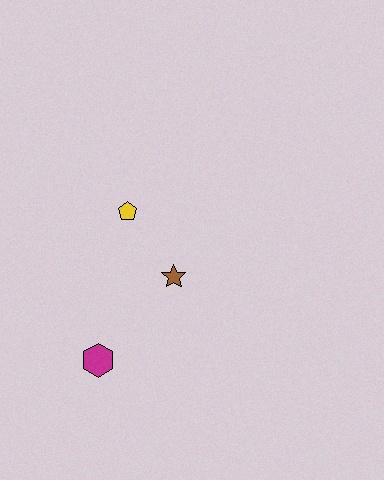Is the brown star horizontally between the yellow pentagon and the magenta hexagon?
No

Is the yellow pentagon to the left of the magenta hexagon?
No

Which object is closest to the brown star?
The yellow pentagon is closest to the brown star.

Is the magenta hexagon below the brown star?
Yes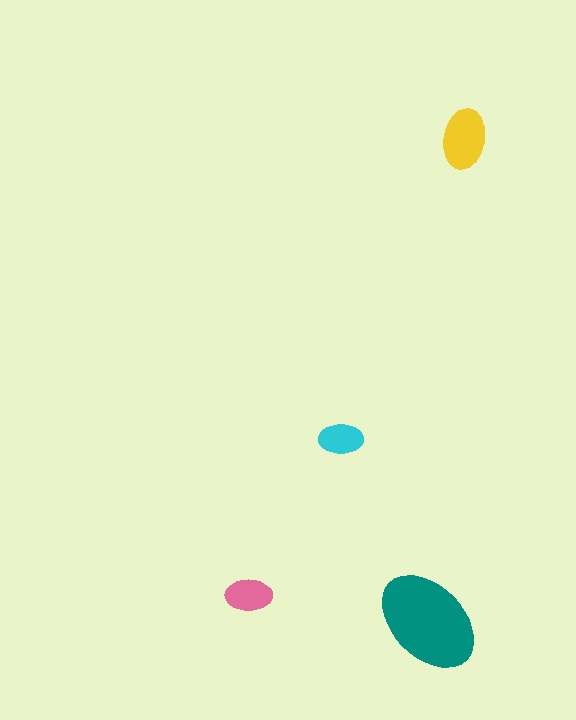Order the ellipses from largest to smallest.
the teal one, the yellow one, the pink one, the cyan one.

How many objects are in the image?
There are 4 objects in the image.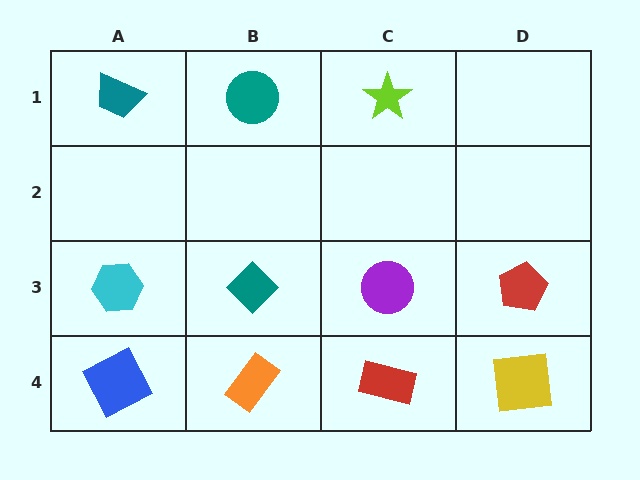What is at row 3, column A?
A cyan hexagon.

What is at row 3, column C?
A purple circle.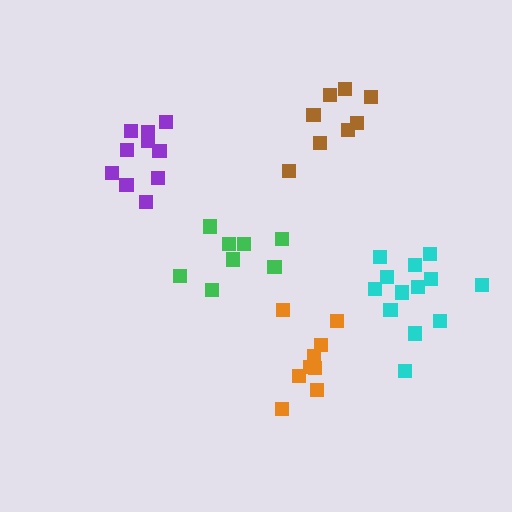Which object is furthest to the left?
The purple cluster is leftmost.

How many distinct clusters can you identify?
There are 5 distinct clusters.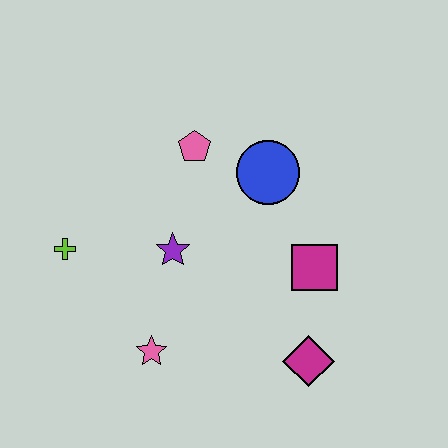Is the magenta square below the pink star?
No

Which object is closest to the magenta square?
The magenta diamond is closest to the magenta square.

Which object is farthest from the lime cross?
The magenta diamond is farthest from the lime cross.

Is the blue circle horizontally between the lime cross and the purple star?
No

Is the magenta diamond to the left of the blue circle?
No